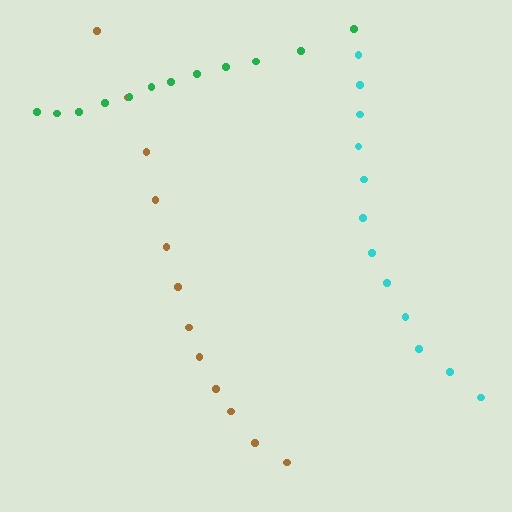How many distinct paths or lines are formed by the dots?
There are 3 distinct paths.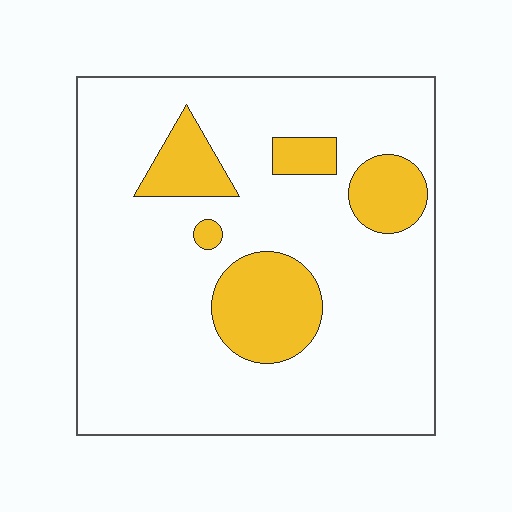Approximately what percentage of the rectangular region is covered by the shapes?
Approximately 20%.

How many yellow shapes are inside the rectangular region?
5.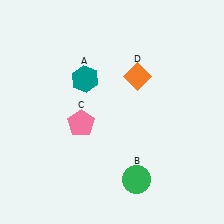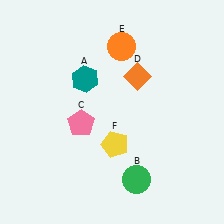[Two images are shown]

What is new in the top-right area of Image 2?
An orange circle (E) was added in the top-right area of Image 2.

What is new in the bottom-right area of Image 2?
A yellow pentagon (F) was added in the bottom-right area of Image 2.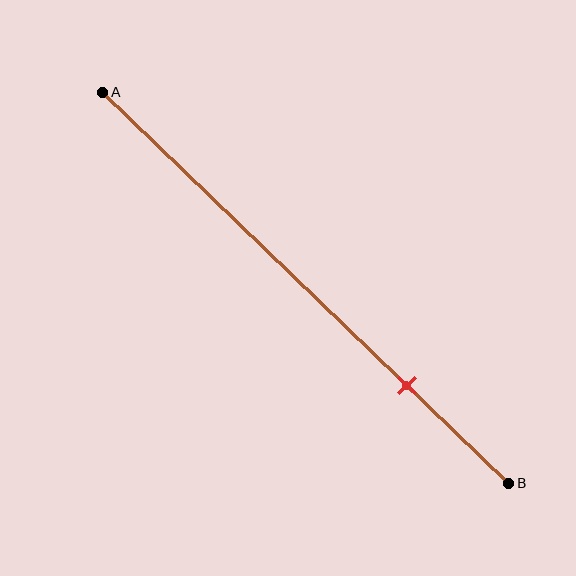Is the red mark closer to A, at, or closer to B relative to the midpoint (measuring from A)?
The red mark is closer to point B than the midpoint of segment AB.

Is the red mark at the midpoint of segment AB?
No, the mark is at about 75% from A, not at the 50% midpoint.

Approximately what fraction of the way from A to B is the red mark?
The red mark is approximately 75% of the way from A to B.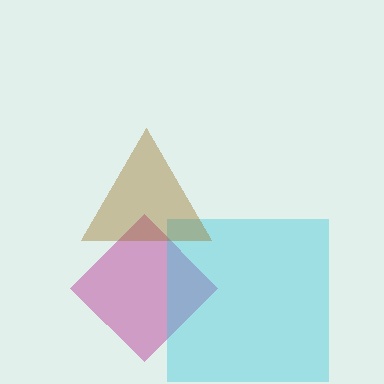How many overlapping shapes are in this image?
There are 3 overlapping shapes in the image.